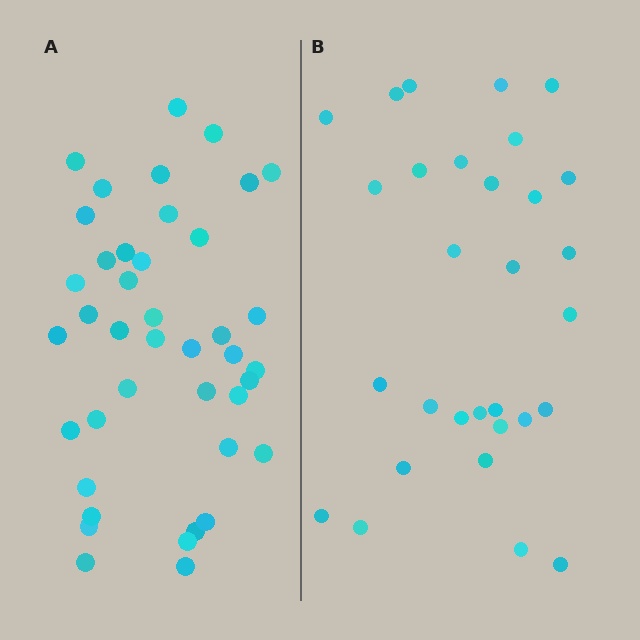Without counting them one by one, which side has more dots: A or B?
Region A (the left region) has more dots.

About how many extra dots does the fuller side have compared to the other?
Region A has roughly 12 or so more dots than region B.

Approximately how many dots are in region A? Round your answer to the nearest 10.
About 40 dots. (The exact count is 41, which rounds to 40.)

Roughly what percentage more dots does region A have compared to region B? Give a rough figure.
About 35% more.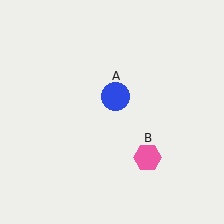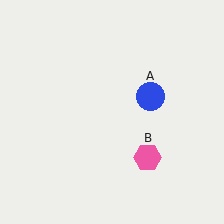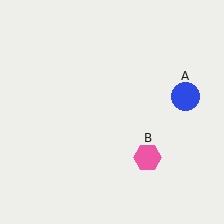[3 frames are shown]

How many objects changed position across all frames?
1 object changed position: blue circle (object A).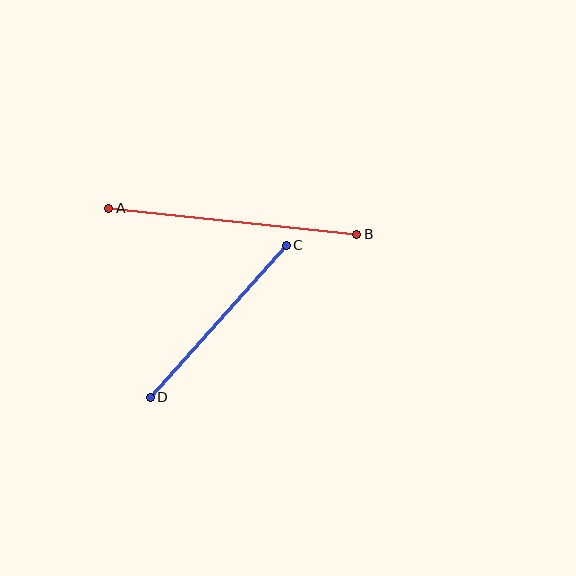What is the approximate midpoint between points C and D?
The midpoint is at approximately (218, 321) pixels.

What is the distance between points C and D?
The distance is approximately 204 pixels.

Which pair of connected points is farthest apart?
Points A and B are farthest apart.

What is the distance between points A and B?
The distance is approximately 249 pixels.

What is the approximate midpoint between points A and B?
The midpoint is at approximately (233, 221) pixels.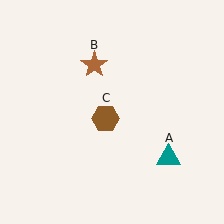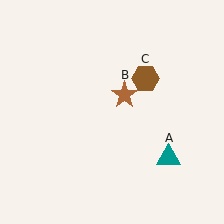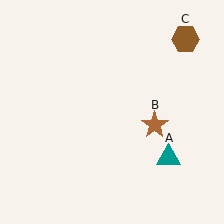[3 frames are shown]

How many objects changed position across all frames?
2 objects changed position: brown star (object B), brown hexagon (object C).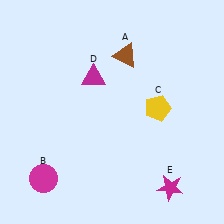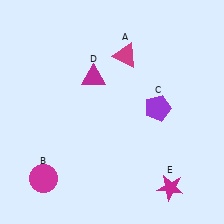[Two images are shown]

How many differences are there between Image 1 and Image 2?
There are 2 differences between the two images.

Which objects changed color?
A changed from brown to magenta. C changed from yellow to purple.